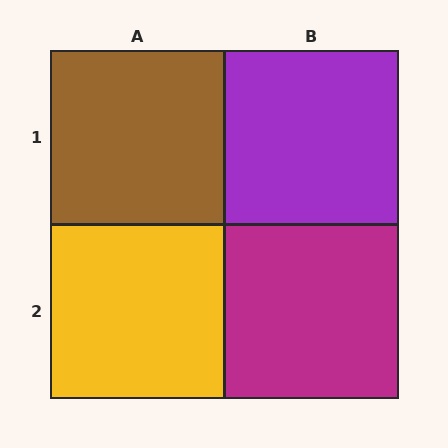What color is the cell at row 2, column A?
Yellow.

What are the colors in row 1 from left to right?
Brown, purple.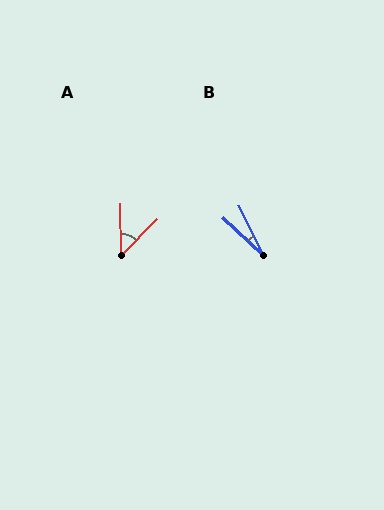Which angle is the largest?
A, at approximately 45 degrees.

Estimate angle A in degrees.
Approximately 45 degrees.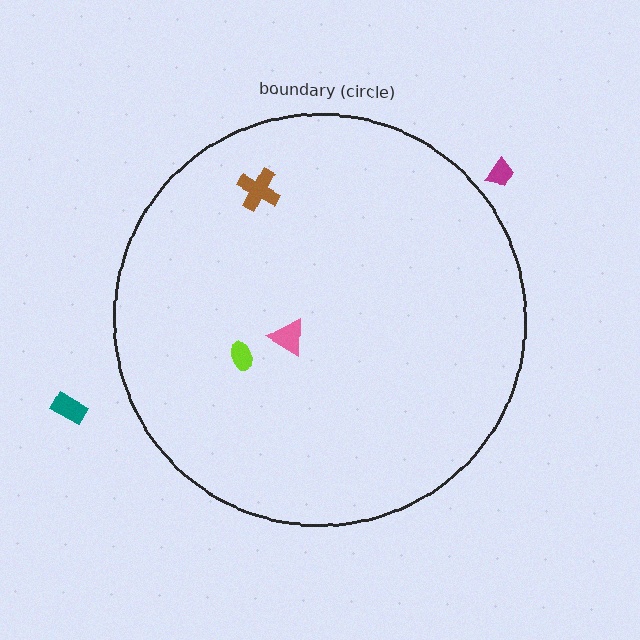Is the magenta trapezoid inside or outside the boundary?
Outside.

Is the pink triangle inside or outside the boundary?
Inside.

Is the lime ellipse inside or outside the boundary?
Inside.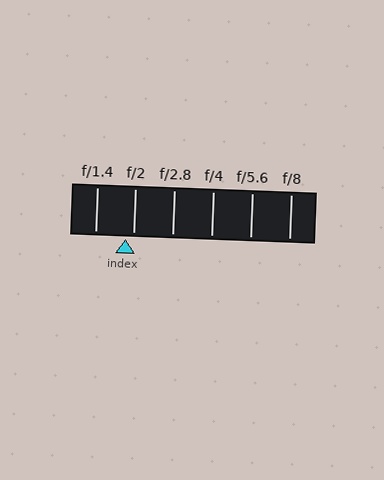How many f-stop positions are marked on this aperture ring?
There are 6 f-stop positions marked.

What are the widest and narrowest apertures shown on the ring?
The widest aperture shown is f/1.4 and the narrowest is f/8.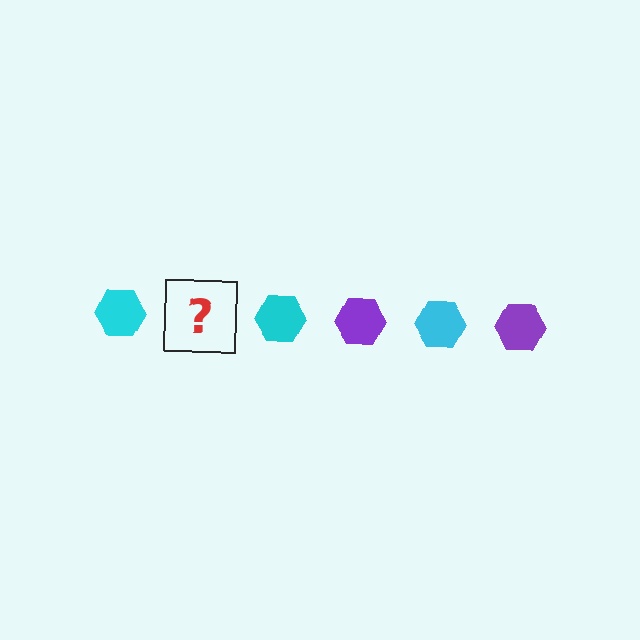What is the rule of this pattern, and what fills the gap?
The rule is that the pattern cycles through cyan, purple hexagons. The gap should be filled with a purple hexagon.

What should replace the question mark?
The question mark should be replaced with a purple hexagon.